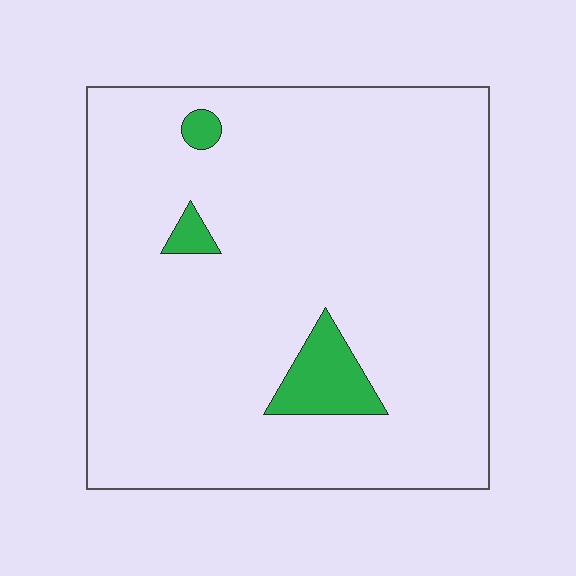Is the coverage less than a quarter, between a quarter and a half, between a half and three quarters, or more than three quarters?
Less than a quarter.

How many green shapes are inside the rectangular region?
3.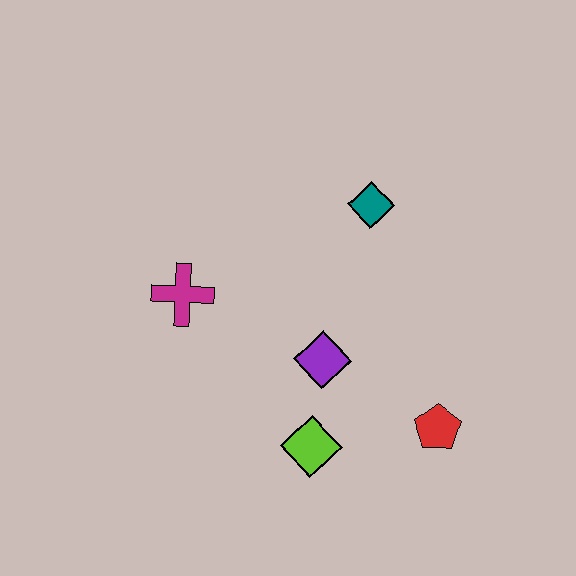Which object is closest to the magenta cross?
The purple diamond is closest to the magenta cross.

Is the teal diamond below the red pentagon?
No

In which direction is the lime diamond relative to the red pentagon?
The lime diamond is to the left of the red pentagon.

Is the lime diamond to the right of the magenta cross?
Yes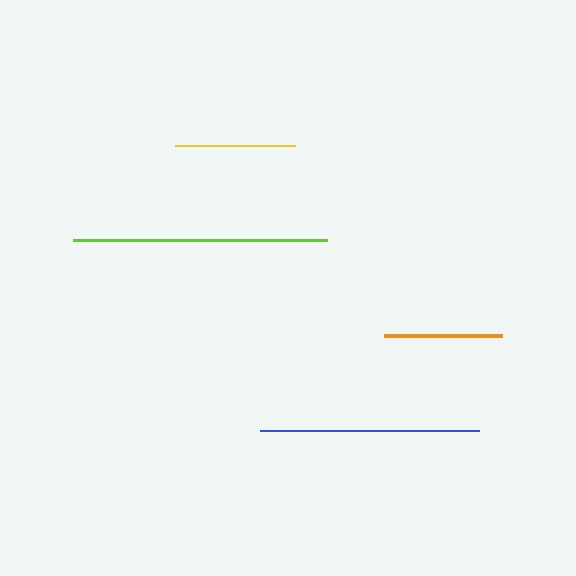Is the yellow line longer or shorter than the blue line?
The blue line is longer than the yellow line.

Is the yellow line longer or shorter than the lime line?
The lime line is longer than the yellow line.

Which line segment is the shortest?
The orange line is the shortest at approximately 118 pixels.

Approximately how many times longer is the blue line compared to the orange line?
The blue line is approximately 1.9 times the length of the orange line.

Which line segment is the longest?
The lime line is the longest at approximately 253 pixels.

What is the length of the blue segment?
The blue segment is approximately 219 pixels long.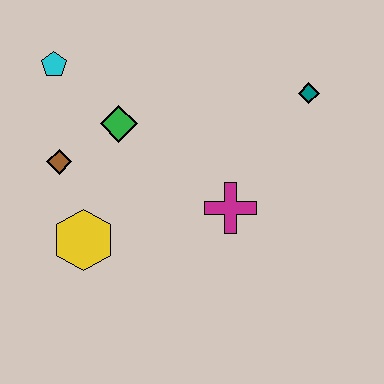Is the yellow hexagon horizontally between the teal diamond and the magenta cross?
No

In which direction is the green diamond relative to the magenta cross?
The green diamond is to the left of the magenta cross.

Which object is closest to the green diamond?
The brown diamond is closest to the green diamond.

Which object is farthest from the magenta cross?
The cyan pentagon is farthest from the magenta cross.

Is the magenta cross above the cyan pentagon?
No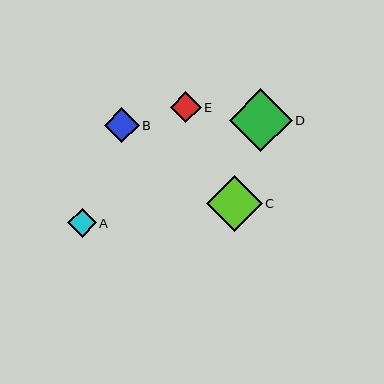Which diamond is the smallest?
Diamond A is the smallest with a size of approximately 29 pixels.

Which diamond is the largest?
Diamond D is the largest with a size of approximately 62 pixels.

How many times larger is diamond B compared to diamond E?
Diamond B is approximately 1.1 times the size of diamond E.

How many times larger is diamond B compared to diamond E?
Diamond B is approximately 1.1 times the size of diamond E.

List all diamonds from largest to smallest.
From largest to smallest: D, C, B, E, A.